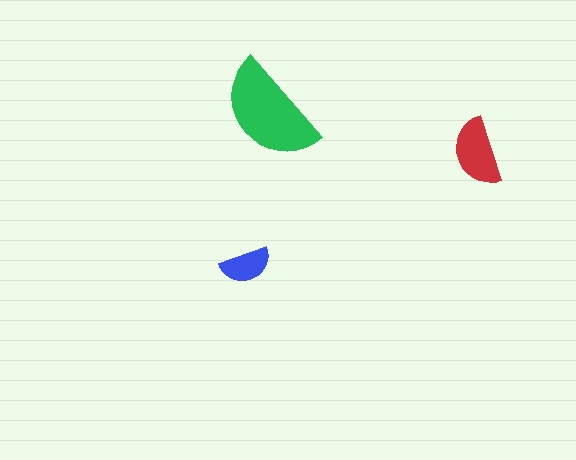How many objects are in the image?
There are 3 objects in the image.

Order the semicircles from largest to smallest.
the green one, the red one, the blue one.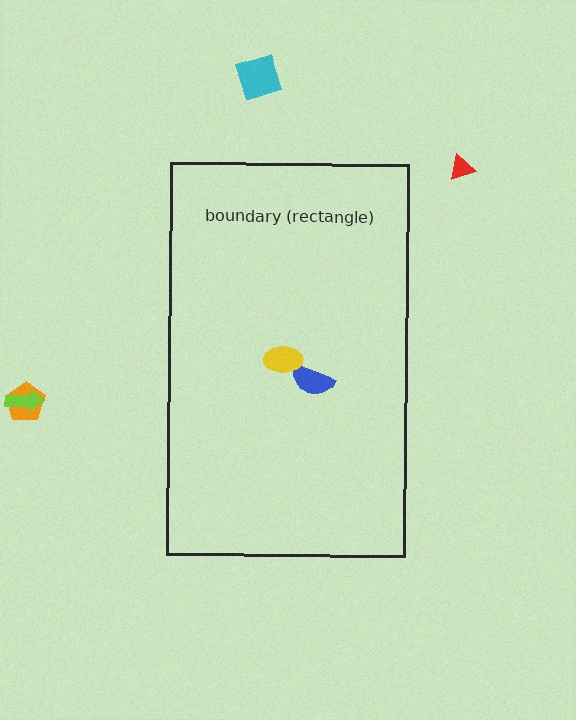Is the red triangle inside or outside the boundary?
Outside.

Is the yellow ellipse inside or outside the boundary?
Inside.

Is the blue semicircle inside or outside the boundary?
Inside.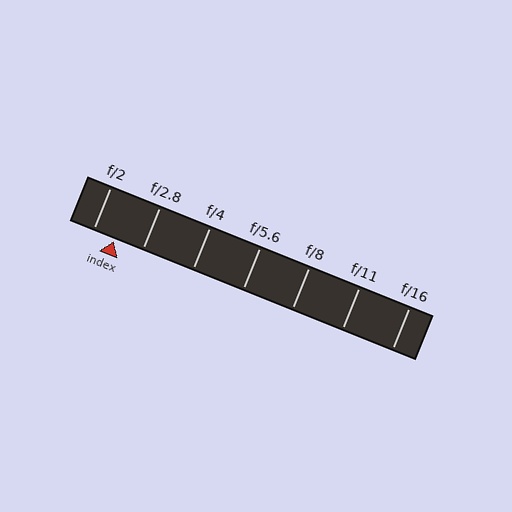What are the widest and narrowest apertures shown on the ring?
The widest aperture shown is f/2 and the narrowest is f/16.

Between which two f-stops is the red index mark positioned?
The index mark is between f/2 and f/2.8.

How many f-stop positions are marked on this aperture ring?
There are 7 f-stop positions marked.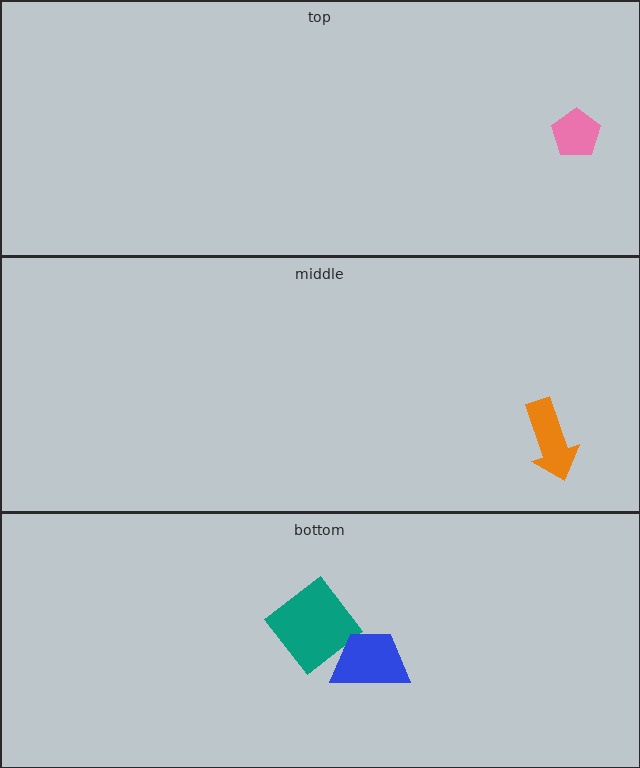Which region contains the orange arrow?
The middle region.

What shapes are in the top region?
The pink pentagon.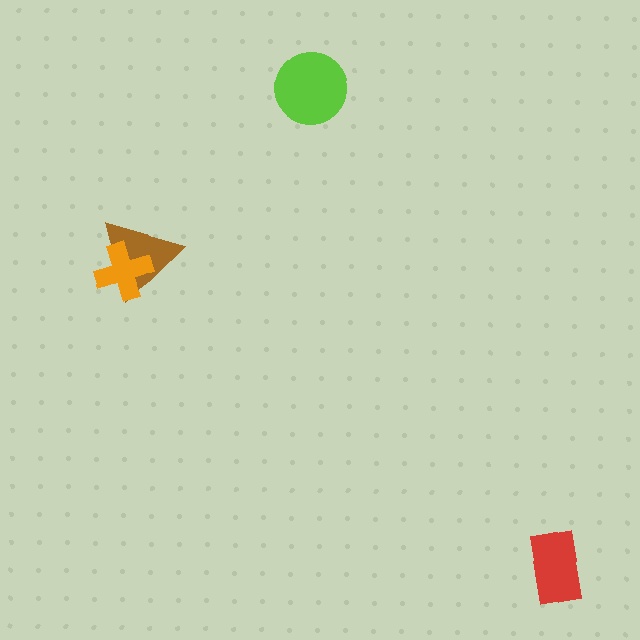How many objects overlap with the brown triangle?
1 object overlaps with the brown triangle.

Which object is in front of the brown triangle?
The orange cross is in front of the brown triangle.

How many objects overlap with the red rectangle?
0 objects overlap with the red rectangle.